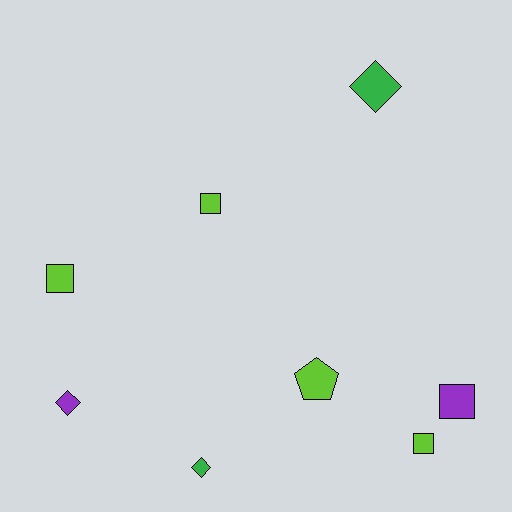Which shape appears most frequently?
Square, with 4 objects.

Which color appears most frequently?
Lime, with 4 objects.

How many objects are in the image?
There are 8 objects.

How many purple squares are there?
There is 1 purple square.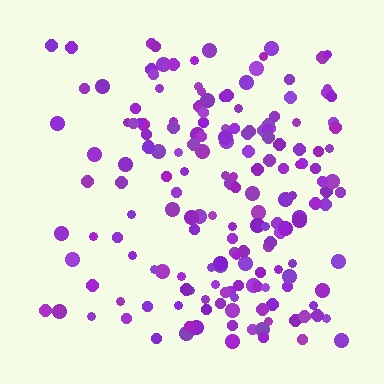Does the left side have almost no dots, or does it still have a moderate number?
Still a moderate number, just noticeably fewer than the right.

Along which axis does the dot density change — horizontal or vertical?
Horizontal.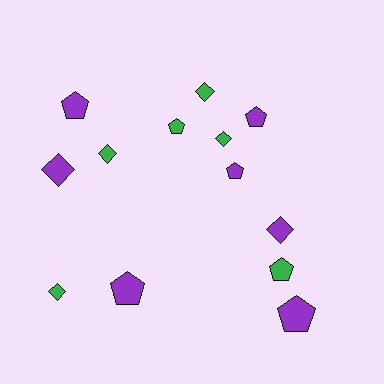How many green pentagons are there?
There are 2 green pentagons.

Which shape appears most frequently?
Pentagon, with 7 objects.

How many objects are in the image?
There are 13 objects.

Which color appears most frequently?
Purple, with 7 objects.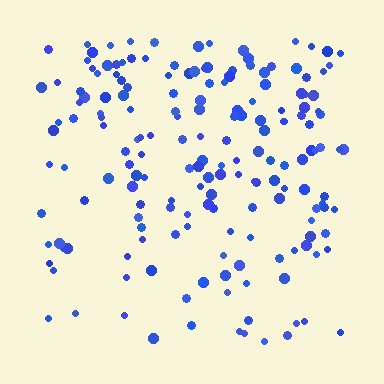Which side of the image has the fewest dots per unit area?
The bottom.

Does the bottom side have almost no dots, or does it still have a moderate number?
Still a moderate number, just noticeably fewer than the top.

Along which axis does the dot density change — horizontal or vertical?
Vertical.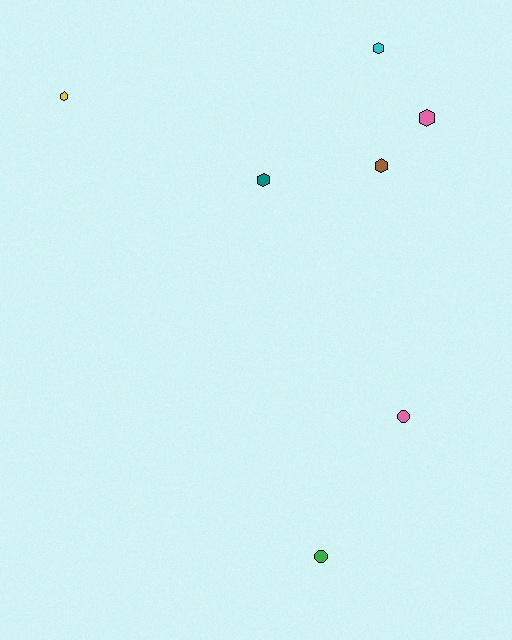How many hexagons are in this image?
There are 5 hexagons.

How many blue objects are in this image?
There are no blue objects.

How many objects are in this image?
There are 7 objects.